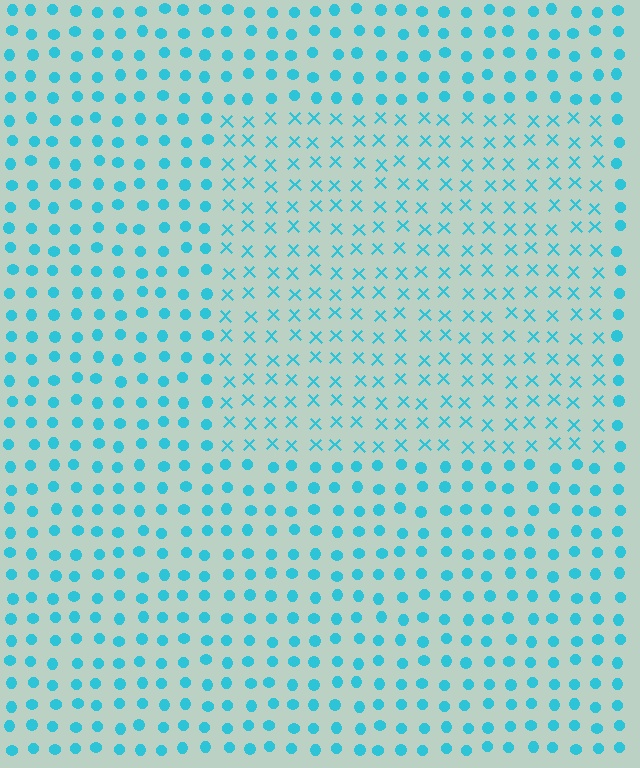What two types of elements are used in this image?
The image uses X marks inside the rectangle region and circles outside it.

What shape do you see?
I see a rectangle.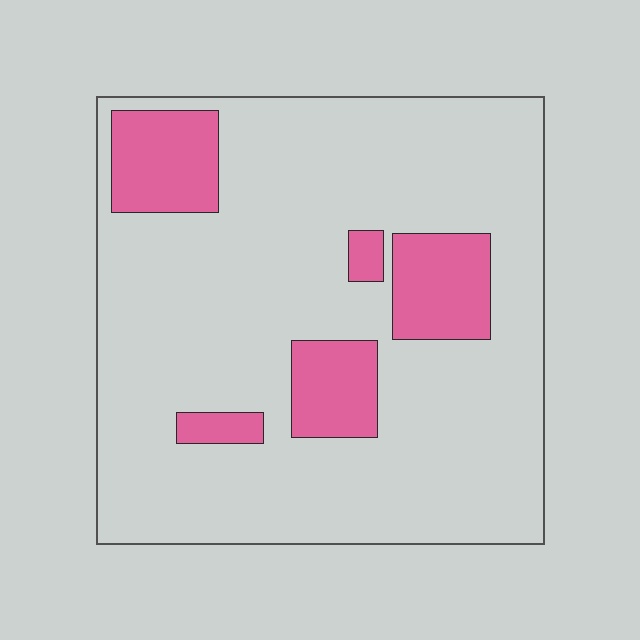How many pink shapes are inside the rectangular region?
5.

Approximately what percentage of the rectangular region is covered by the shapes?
Approximately 15%.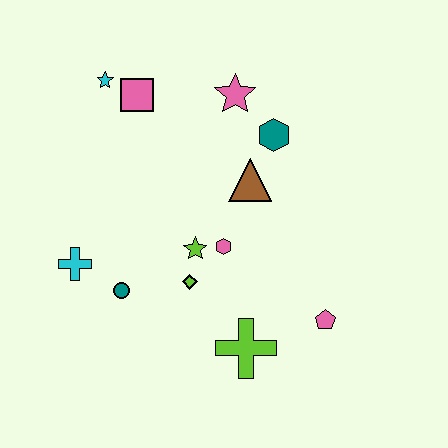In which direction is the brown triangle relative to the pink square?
The brown triangle is to the right of the pink square.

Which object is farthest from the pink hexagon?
The cyan star is farthest from the pink hexagon.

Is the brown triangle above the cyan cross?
Yes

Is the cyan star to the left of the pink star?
Yes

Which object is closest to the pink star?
The teal hexagon is closest to the pink star.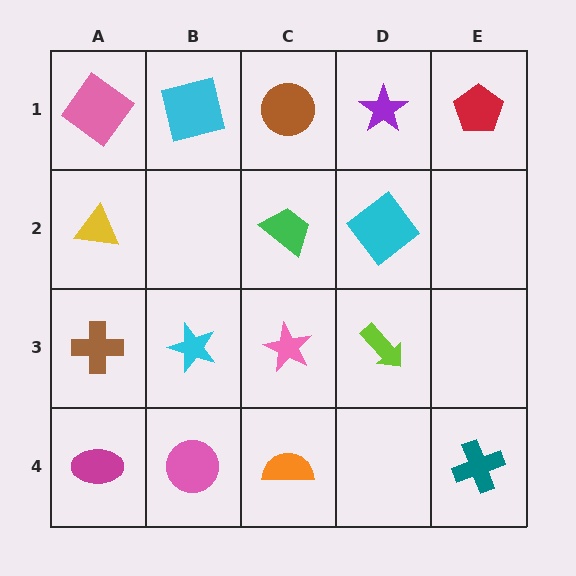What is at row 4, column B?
A pink circle.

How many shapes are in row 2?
3 shapes.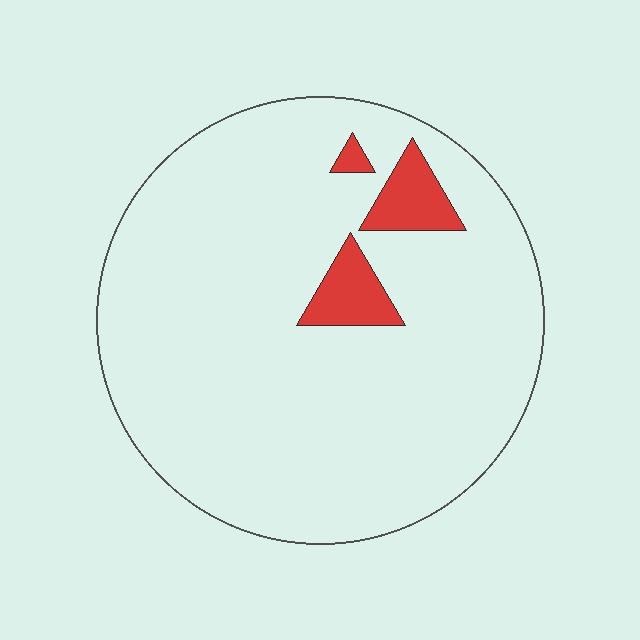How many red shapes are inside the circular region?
3.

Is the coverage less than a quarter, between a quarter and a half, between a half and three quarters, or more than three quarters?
Less than a quarter.